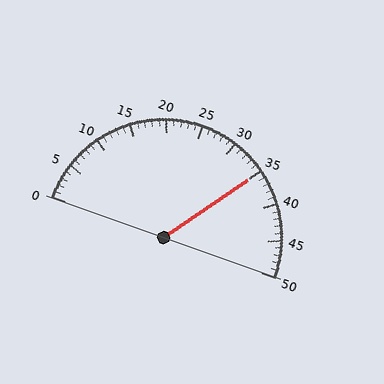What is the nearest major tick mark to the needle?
The nearest major tick mark is 35.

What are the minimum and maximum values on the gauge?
The gauge ranges from 0 to 50.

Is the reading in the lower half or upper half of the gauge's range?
The reading is in the upper half of the range (0 to 50).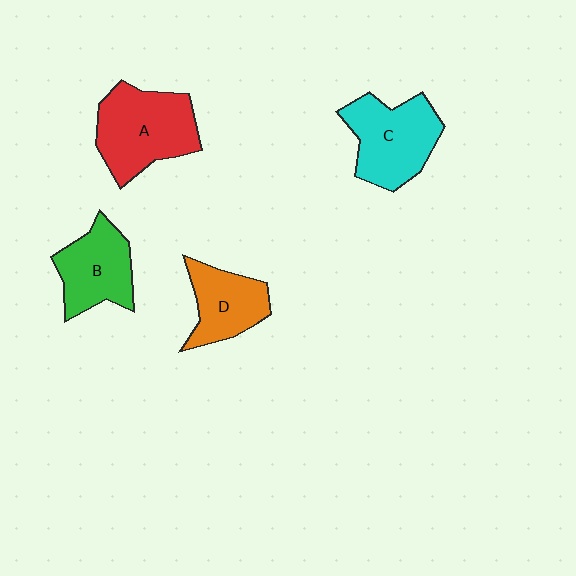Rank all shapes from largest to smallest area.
From largest to smallest: A (red), C (cyan), B (green), D (orange).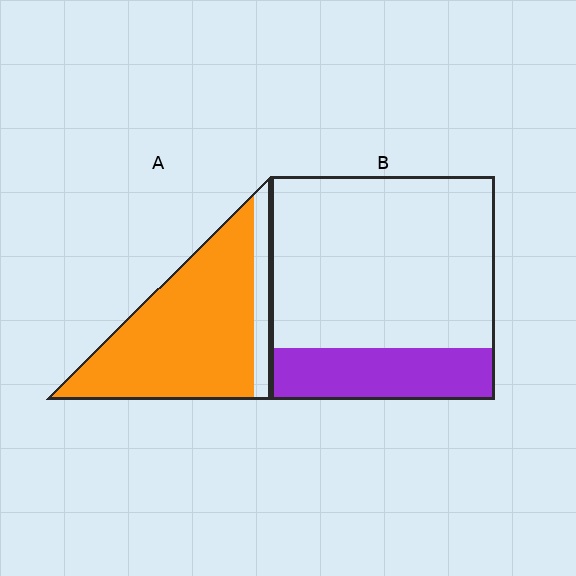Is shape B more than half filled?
No.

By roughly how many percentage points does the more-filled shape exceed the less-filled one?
By roughly 60 percentage points (A over B).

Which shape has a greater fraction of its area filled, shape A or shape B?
Shape A.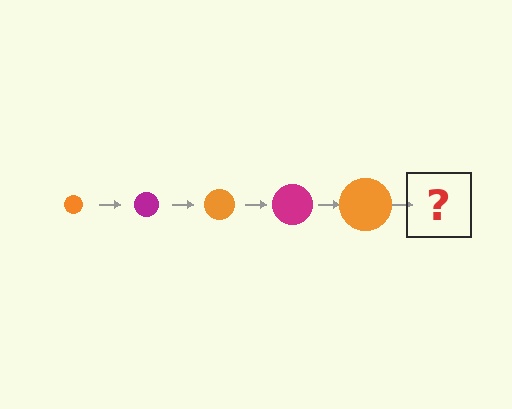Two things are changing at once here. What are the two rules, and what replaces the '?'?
The two rules are that the circle grows larger each step and the color cycles through orange and magenta. The '?' should be a magenta circle, larger than the previous one.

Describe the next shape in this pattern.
It should be a magenta circle, larger than the previous one.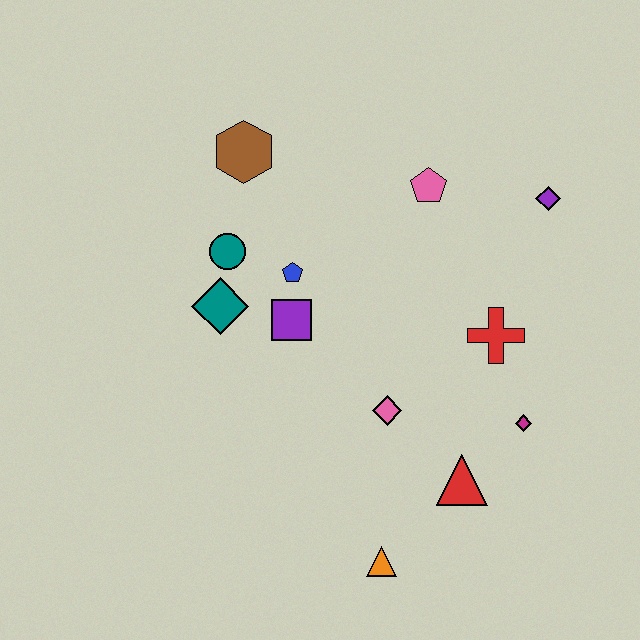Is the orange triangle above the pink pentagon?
No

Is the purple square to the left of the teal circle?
No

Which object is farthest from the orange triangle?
The brown hexagon is farthest from the orange triangle.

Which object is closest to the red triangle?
The magenta diamond is closest to the red triangle.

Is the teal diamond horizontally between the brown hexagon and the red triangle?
No